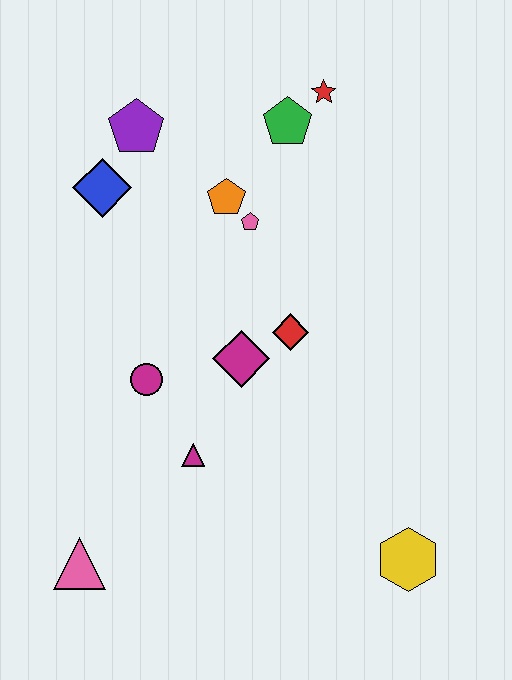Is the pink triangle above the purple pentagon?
No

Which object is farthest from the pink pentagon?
The pink triangle is farthest from the pink pentagon.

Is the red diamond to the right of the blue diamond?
Yes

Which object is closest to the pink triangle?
The magenta triangle is closest to the pink triangle.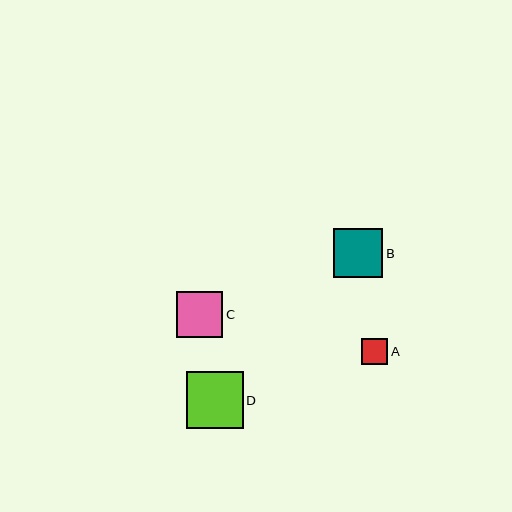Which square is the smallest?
Square A is the smallest with a size of approximately 26 pixels.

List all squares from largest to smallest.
From largest to smallest: D, B, C, A.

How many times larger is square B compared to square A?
Square B is approximately 1.9 times the size of square A.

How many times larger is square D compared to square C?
Square D is approximately 1.2 times the size of square C.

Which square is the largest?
Square D is the largest with a size of approximately 57 pixels.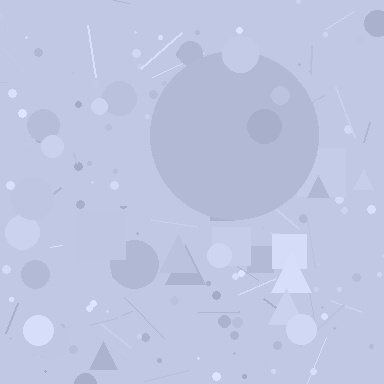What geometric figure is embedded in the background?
A circle is embedded in the background.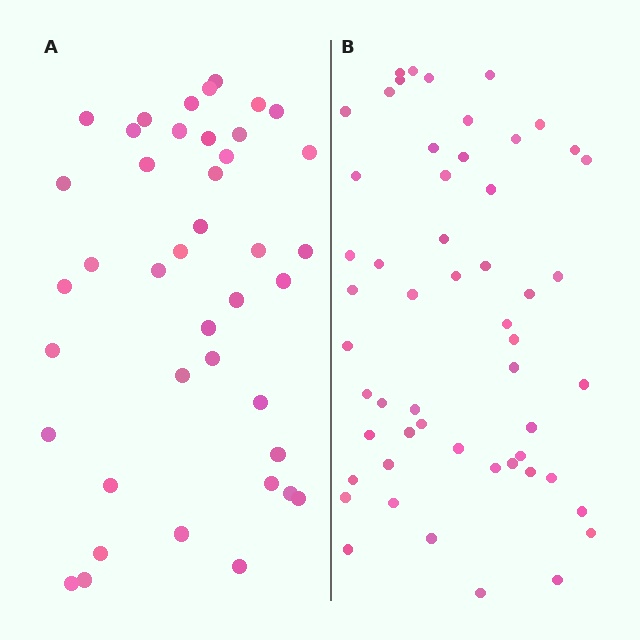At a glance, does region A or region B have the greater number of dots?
Region B (the right region) has more dots.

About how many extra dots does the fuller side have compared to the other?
Region B has approximately 15 more dots than region A.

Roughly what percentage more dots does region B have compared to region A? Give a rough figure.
About 30% more.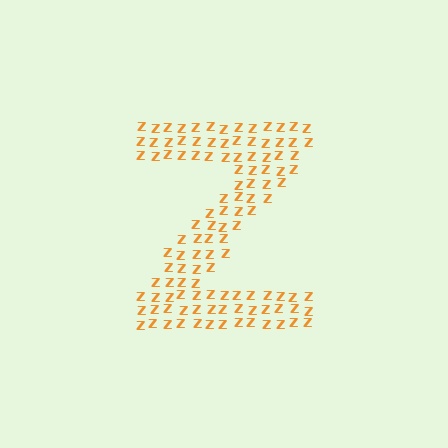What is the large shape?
The large shape is the letter Z.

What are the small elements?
The small elements are letter Z's.